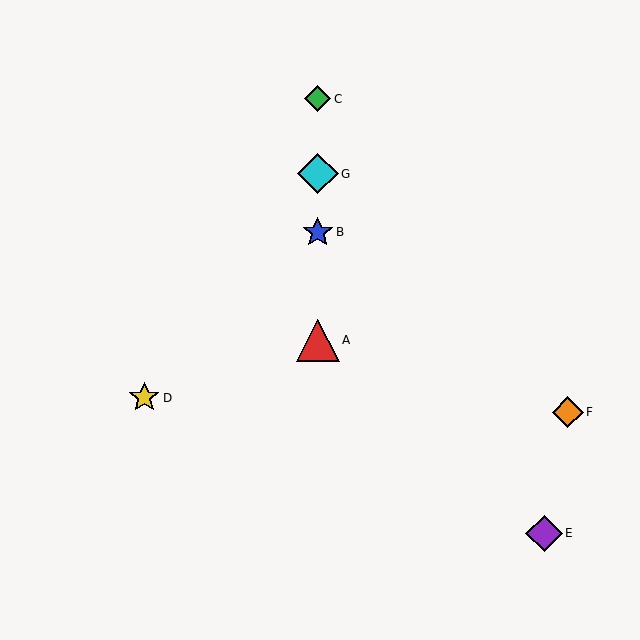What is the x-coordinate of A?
Object A is at x≈318.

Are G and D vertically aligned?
No, G is at x≈318 and D is at x≈144.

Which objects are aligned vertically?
Objects A, B, C, G are aligned vertically.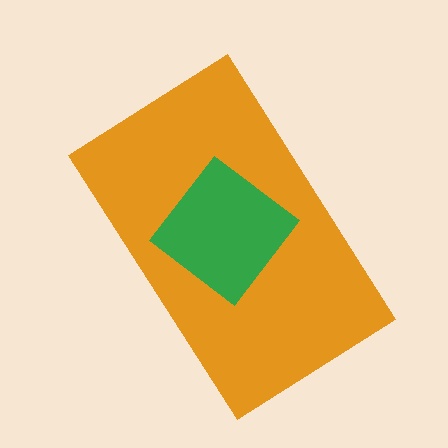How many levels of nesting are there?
2.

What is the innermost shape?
The green diamond.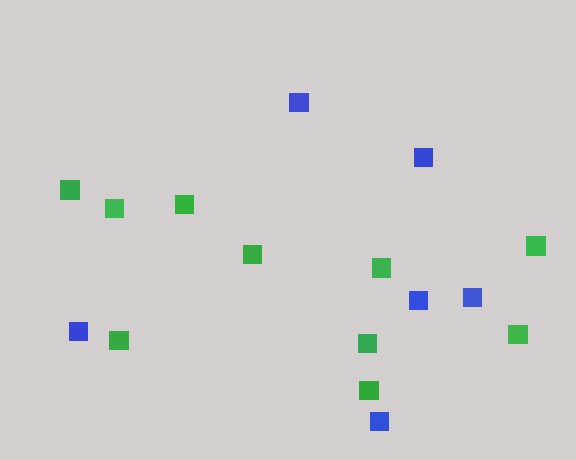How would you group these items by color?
There are 2 groups: one group of green squares (10) and one group of blue squares (6).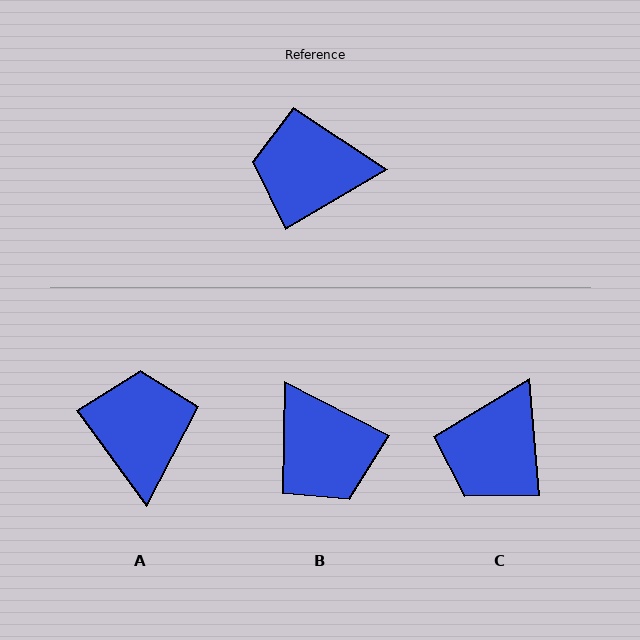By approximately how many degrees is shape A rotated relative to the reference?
Approximately 84 degrees clockwise.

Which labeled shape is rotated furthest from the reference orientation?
B, about 122 degrees away.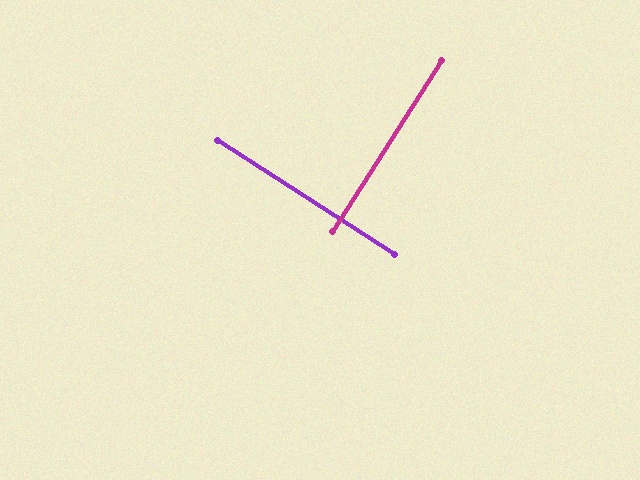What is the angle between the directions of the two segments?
Approximately 90 degrees.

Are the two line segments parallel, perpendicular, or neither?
Perpendicular — they meet at approximately 90°.